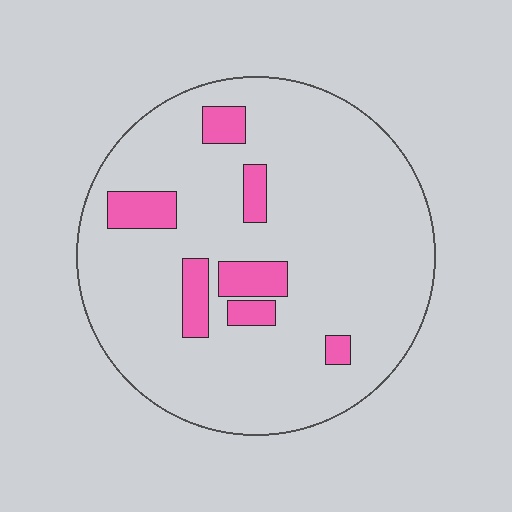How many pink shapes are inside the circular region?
7.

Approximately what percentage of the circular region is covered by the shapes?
Approximately 10%.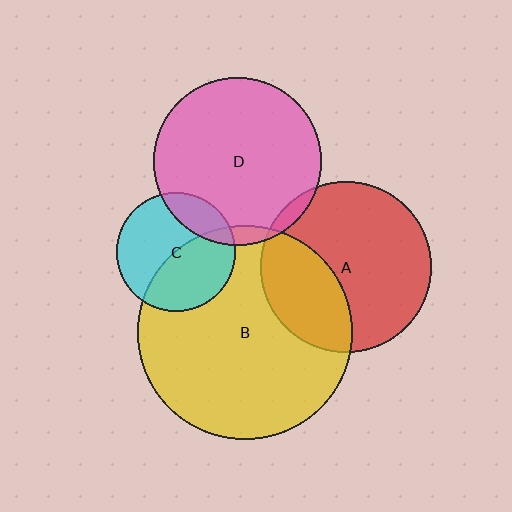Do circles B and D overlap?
Yes.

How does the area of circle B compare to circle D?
Approximately 1.6 times.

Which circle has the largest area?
Circle B (yellow).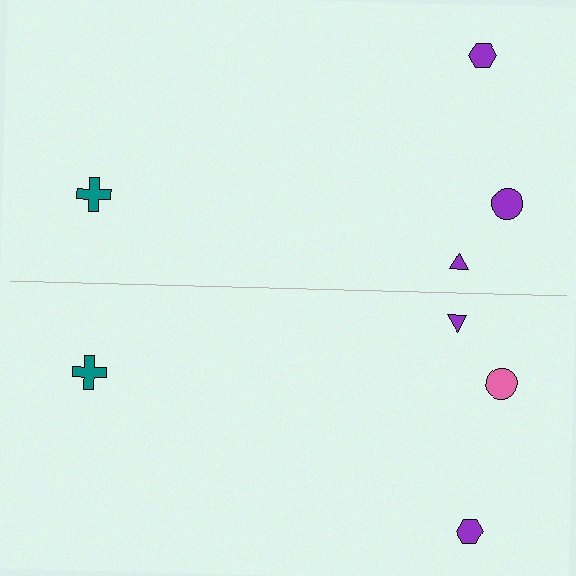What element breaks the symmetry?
The pink circle on the bottom side breaks the symmetry — its mirror counterpart is purple.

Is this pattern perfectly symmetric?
No, the pattern is not perfectly symmetric. The pink circle on the bottom side breaks the symmetry — its mirror counterpart is purple.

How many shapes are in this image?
There are 8 shapes in this image.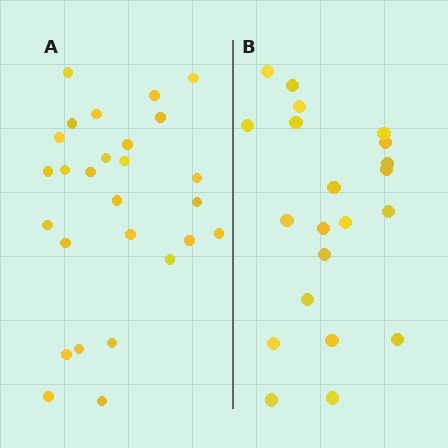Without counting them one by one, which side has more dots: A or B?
Region A (the left region) has more dots.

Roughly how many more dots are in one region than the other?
Region A has about 6 more dots than region B.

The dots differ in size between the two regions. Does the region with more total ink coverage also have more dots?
No. Region B has more total ink coverage because its dots are larger, but region A actually contains more individual dots. Total area can be misleading — the number of items is what matters here.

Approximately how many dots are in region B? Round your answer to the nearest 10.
About 20 dots. (The exact count is 21, which rounds to 20.)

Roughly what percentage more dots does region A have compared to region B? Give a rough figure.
About 30% more.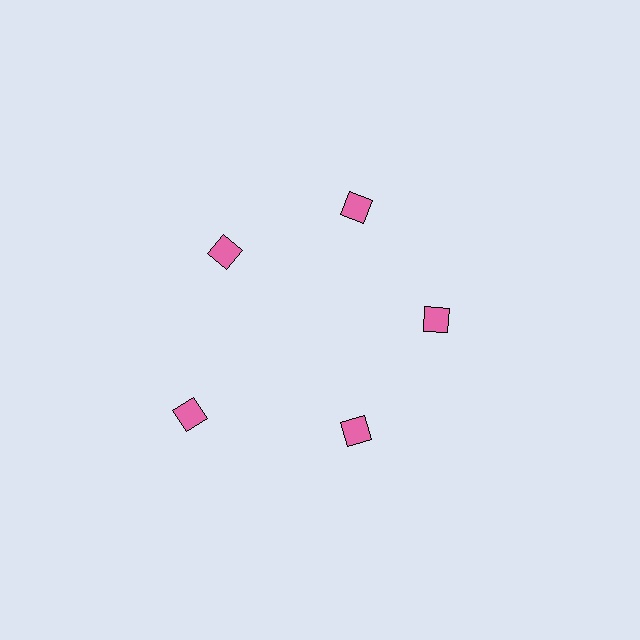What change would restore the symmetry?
The symmetry would be restored by moving it inward, back onto the ring so that all 5 diamonds sit at equal angles and equal distance from the center.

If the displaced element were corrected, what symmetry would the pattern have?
It would have 5-fold rotational symmetry — the pattern would map onto itself every 72 degrees.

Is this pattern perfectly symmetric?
No. The 5 pink diamonds are arranged in a ring, but one element near the 8 o'clock position is pushed outward from the center, breaking the 5-fold rotational symmetry.